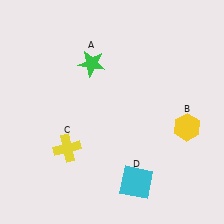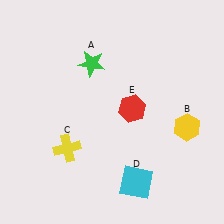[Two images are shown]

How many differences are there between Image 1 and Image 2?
There is 1 difference between the two images.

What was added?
A red hexagon (E) was added in Image 2.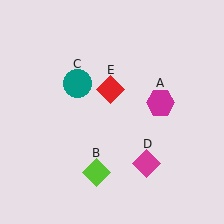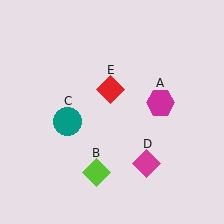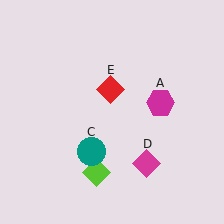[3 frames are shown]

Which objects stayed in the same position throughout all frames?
Magenta hexagon (object A) and lime diamond (object B) and magenta diamond (object D) and red diamond (object E) remained stationary.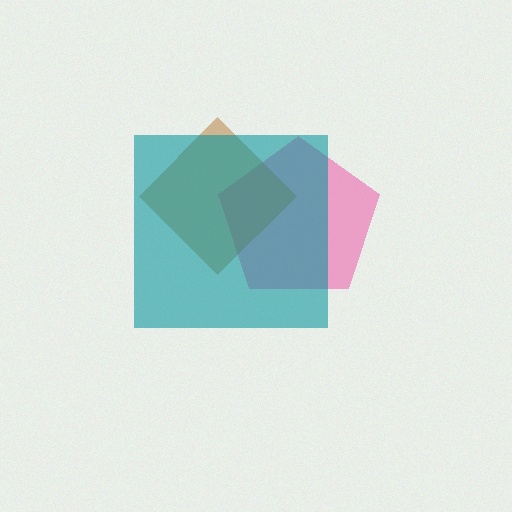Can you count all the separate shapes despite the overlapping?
Yes, there are 3 separate shapes.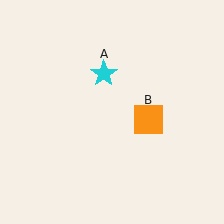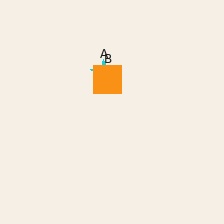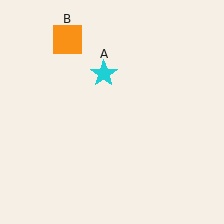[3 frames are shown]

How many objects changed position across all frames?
1 object changed position: orange square (object B).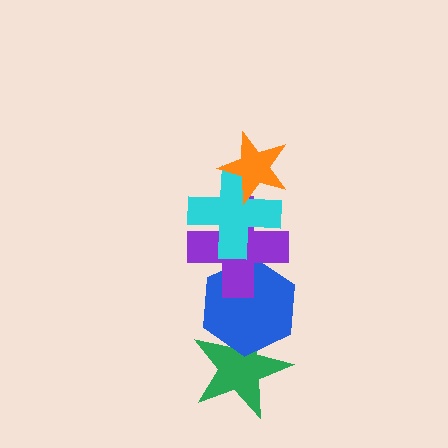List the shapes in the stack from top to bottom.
From top to bottom: the orange star, the cyan cross, the purple cross, the blue hexagon, the green star.